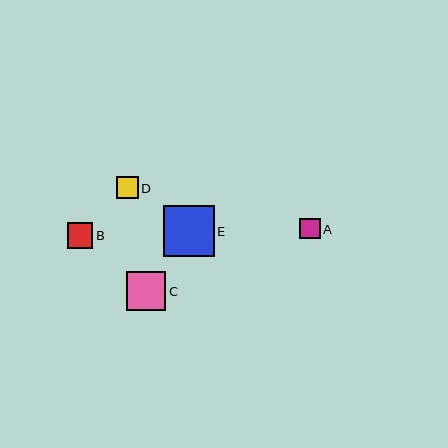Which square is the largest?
Square E is the largest with a size of approximately 51 pixels.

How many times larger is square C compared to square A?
Square C is approximately 1.9 times the size of square A.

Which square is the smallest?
Square A is the smallest with a size of approximately 21 pixels.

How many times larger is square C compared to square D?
Square C is approximately 1.8 times the size of square D.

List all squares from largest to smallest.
From largest to smallest: E, C, B, D, A.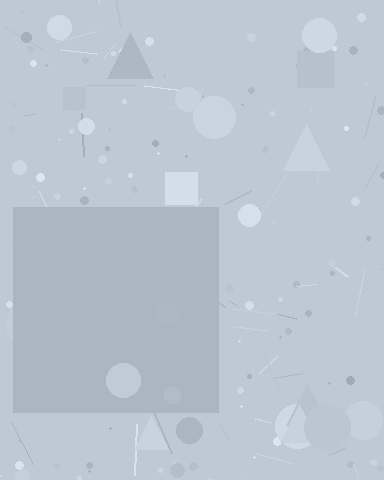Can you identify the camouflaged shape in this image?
The camouflaged shape is a square.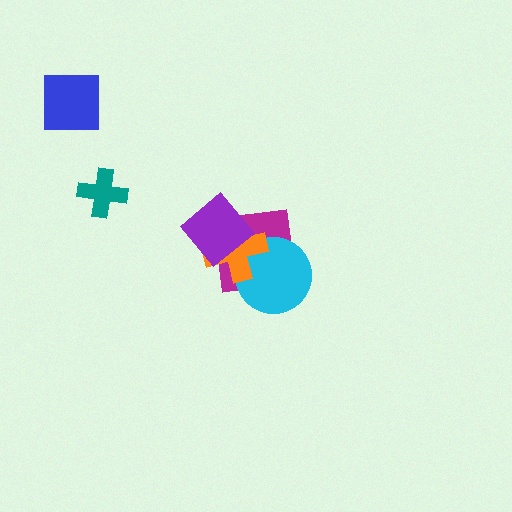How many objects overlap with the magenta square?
3 objects overlap with the magenta square.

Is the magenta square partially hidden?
Yes, it is partially covered by another shape.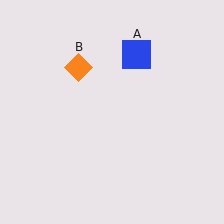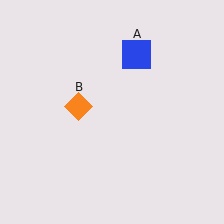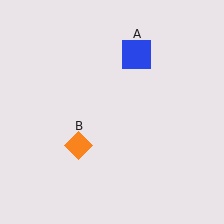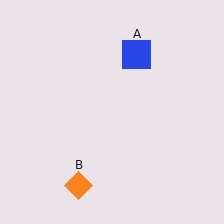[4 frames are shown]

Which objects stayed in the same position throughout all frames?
Blue square (object A) remained stationary.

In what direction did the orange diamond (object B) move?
The orange diamond (object B) moved down.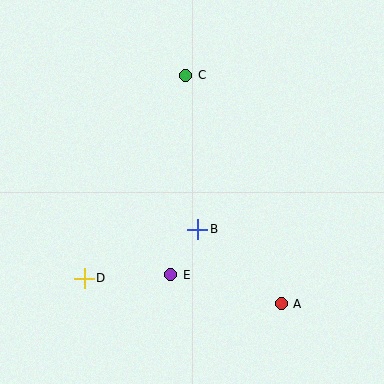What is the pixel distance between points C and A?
The distance between C and A is 247 pixels.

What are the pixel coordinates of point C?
Point C is at (186, 75).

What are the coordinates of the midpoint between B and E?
The midpoint between B and E is at (184, 252).